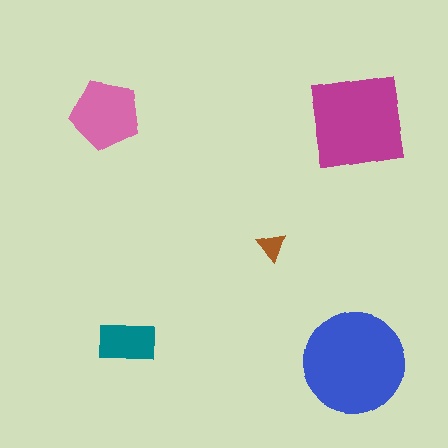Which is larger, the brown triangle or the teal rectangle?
The teal rectangle.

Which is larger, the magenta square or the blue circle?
The blue circle.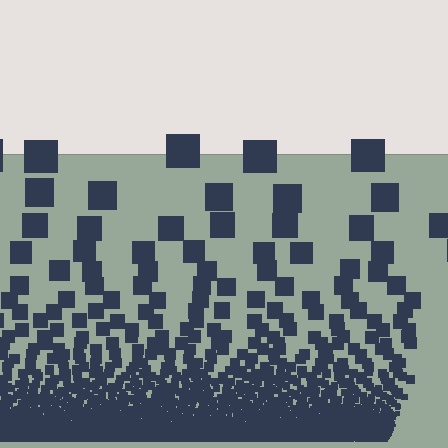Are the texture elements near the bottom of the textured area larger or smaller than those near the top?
Smaller. The gradient is inverted — elements near the bottom are smaller and denser.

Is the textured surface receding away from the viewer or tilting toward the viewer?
The surface appears to tilt toward the viewer. Texture elements get larger and sparser toward the top.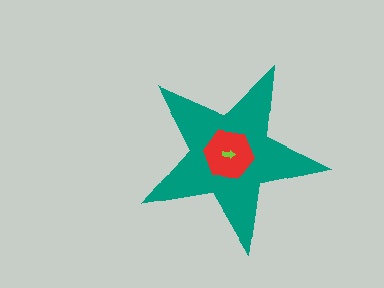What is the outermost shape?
The teal star.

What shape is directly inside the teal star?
The red hexagon.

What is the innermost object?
The lime arrow.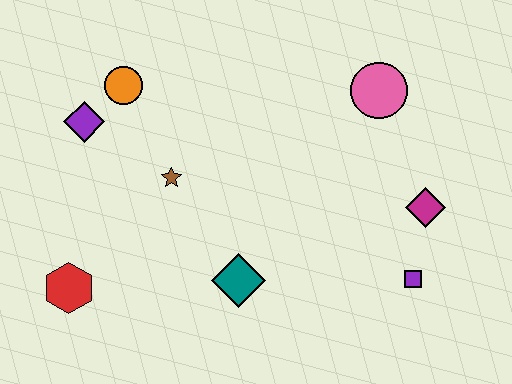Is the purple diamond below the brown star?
No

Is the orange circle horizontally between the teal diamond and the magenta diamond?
No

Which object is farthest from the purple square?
The purple diamond is farthest from the purple square.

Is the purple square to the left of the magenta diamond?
Yes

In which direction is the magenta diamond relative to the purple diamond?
The magenta diamond is to the right of the purple diamond.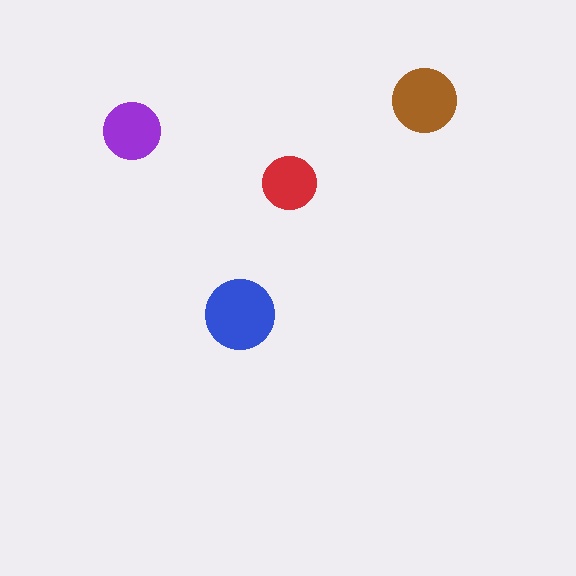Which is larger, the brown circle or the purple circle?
The brown one.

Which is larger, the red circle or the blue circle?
The blue one.